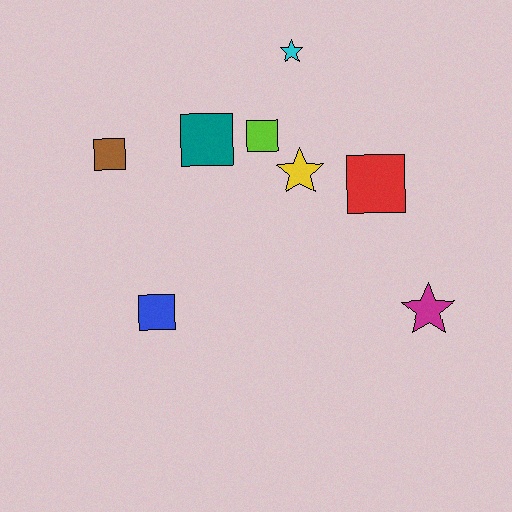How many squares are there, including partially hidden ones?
There are 5 squares.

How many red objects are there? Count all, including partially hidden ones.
There is 1 red object.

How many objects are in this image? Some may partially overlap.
There are 8 objects.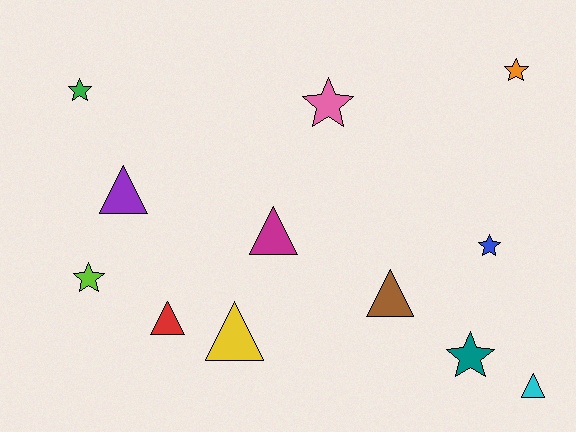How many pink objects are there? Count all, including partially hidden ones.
There is 1 pink object.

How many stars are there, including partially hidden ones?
There are 6 stars.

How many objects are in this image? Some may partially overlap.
There are 12 objects.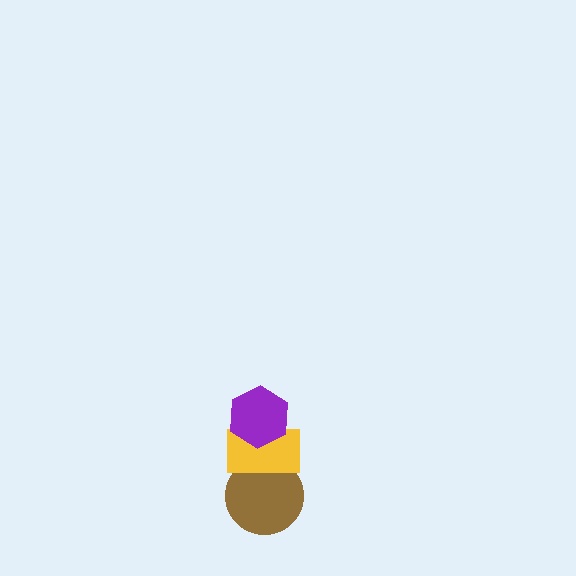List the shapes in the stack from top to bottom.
From top to bottom: the purple hexagon, the yellow rectangle, the brown circle.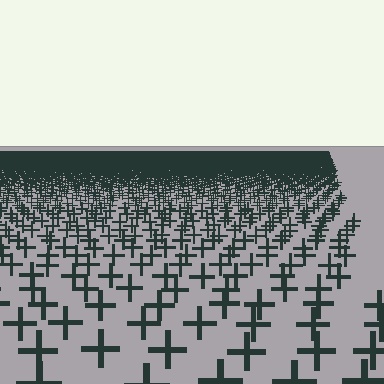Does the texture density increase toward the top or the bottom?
Density increases toward the top.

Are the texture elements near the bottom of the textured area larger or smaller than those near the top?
Larger. Near the bottom, elements are closer to the viewer and appear at a bigger on-screen size.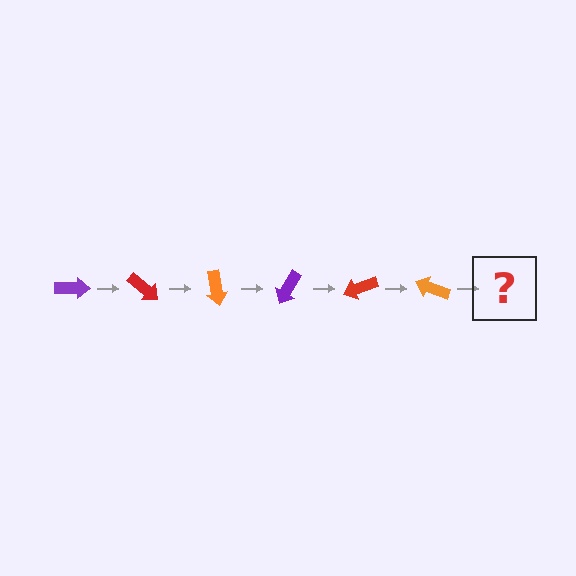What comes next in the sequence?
The next element should be a purple arrow, rotated 240 degrees from the start.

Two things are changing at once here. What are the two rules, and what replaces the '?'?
The two rules are that it rotates 40 degrees each step and the color cycles through purple, red, and orange. The '?' should be a purple arrow, rotated 240 degrees from the start.